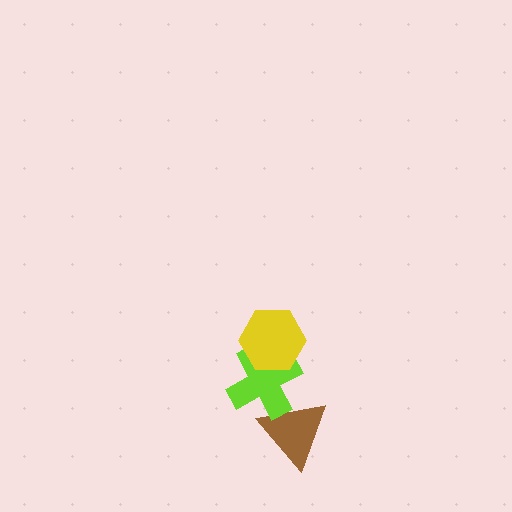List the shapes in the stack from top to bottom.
From top to bottom: the yellow hexagon, the lime cross, the brown triangle.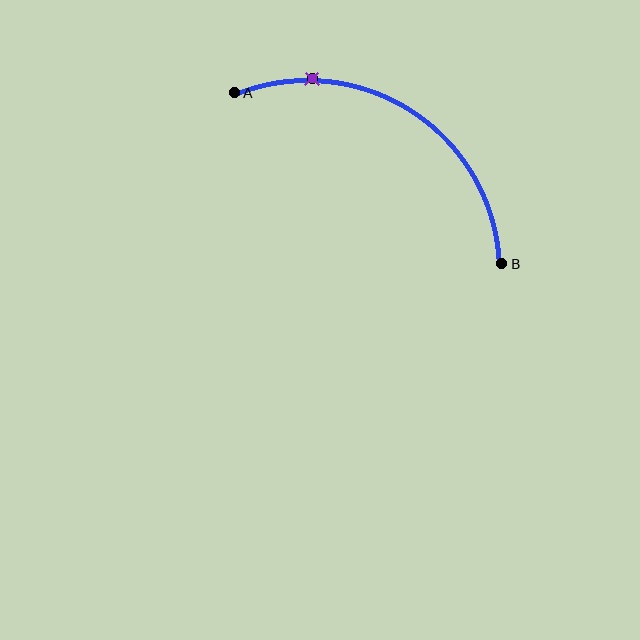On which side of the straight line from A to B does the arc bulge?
The arc bulges above the straight line connecting A and B.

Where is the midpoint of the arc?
The arc midpoint is the point on the curve farthest from the straight line joining A and B. It sits above that line.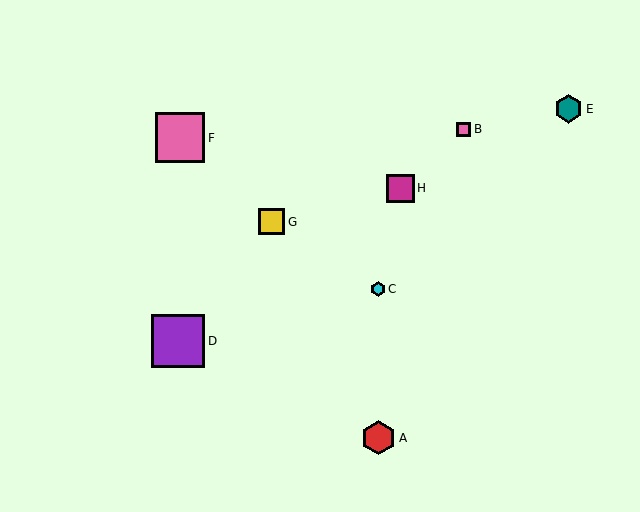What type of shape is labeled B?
Shape B is a pink square.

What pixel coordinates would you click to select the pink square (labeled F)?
Click at (180, 138) to select the pink square F.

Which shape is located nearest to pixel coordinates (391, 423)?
The red hexagon (labeled A) at (378, 438) is nearest to that location.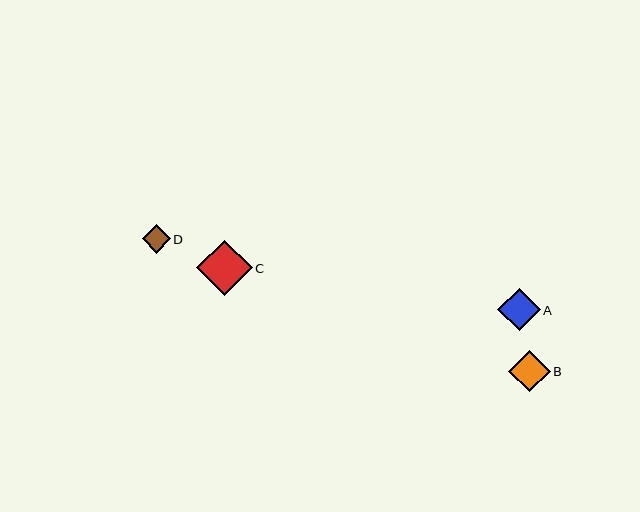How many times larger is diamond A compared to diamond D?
Diamond A is approximately 1.5 times the size of diamond D.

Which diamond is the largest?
Diamond C is the largest with a size of approximately 56 pixels.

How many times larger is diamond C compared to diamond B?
Diamond C is approximately 1.3 times the size of diamond B.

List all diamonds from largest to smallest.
From largest to smallest: C, A, B, D.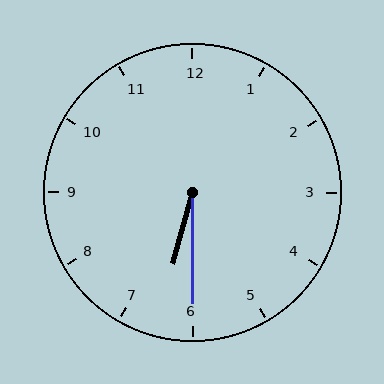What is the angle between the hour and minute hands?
Approximately 15 degrees.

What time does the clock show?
6:30.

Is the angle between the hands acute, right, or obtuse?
It is acute.